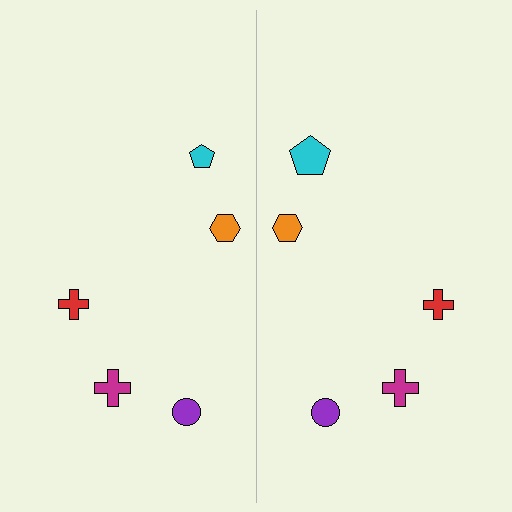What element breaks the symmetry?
The cyan pentagon on the right side has a different size than its mirror counterpart.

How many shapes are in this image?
There are 10 shapes in this image.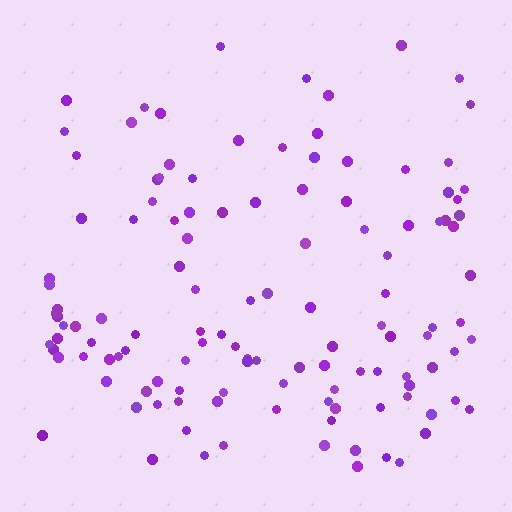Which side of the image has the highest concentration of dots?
The bottom.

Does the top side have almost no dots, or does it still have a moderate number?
Still a moderate number, just noticeably fewer than the bottom.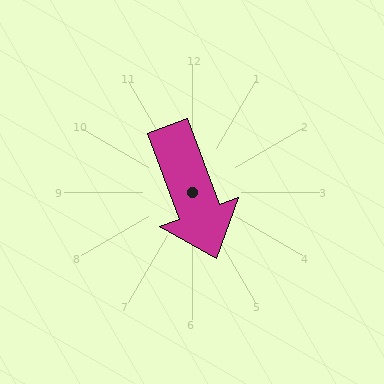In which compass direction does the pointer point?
South.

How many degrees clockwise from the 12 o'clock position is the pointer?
Approximately 160 degrees.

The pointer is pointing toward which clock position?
Roughly 5 o'clock.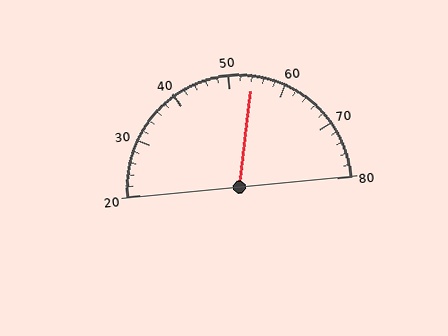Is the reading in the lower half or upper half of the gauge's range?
The reading is in the upper half of the range (20 to 80).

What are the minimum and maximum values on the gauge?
The gauge ranges from 20 to 80.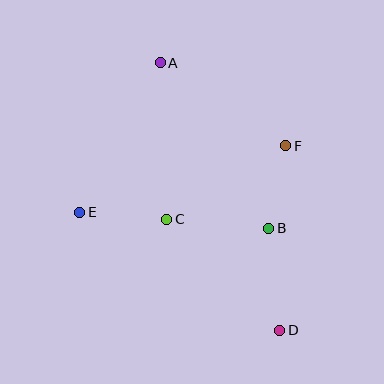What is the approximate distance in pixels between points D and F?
The distance between D and F is approximately 185 pixels.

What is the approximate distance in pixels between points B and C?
The distance between B and C is approximately 102 pixels.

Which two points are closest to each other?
Points B and F are closest to each other.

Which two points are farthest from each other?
Points A and D are farthest from each other.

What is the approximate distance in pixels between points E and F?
The distance between E and F is approximately 217 pixels.